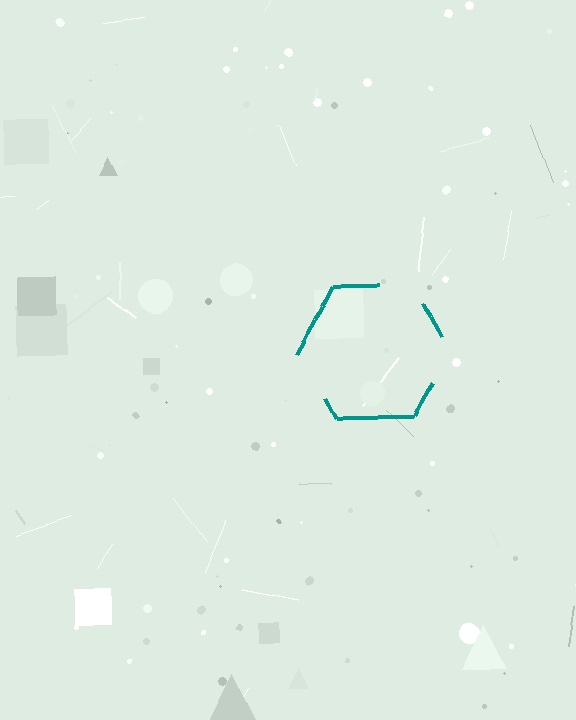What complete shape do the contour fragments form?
The contour fragments form a hexagon.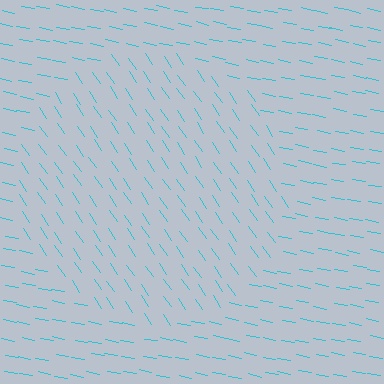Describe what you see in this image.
The image is filled with small cyan line segments. A circle region in the image has lines oriented differently from the surrounding lines, creating a visible texture boundary.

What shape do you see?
I see a circle.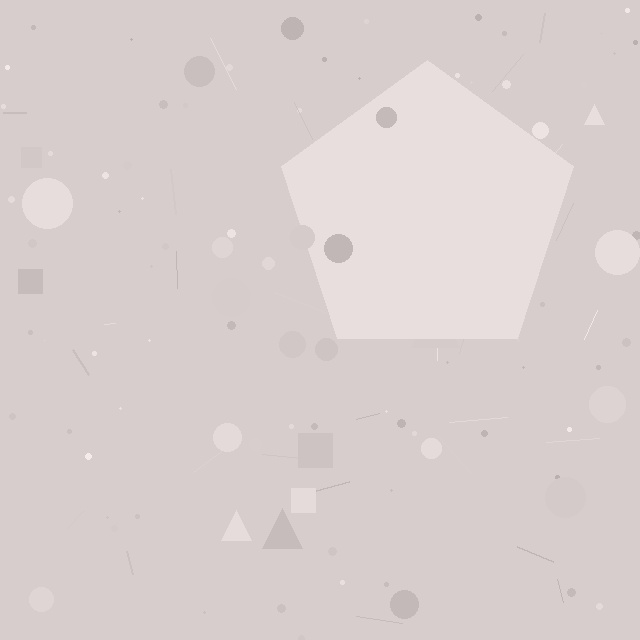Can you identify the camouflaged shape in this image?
The camouflaged shape is a pentagon.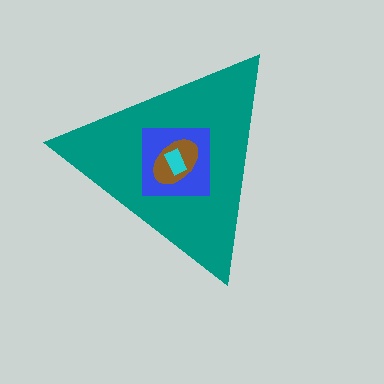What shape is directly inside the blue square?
The brown ellipse.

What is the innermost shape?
The cyan rectangle.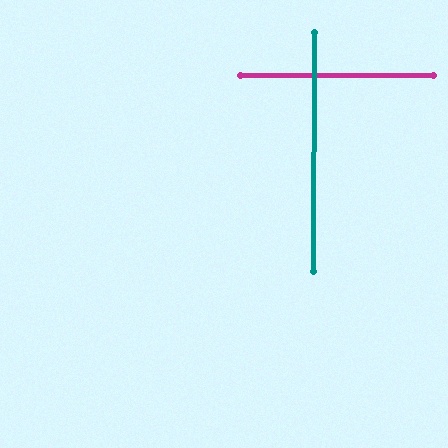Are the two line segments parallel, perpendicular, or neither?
Perpendicular — they meet at approximately 90°.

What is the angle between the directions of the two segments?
Approximately 90 degrees.